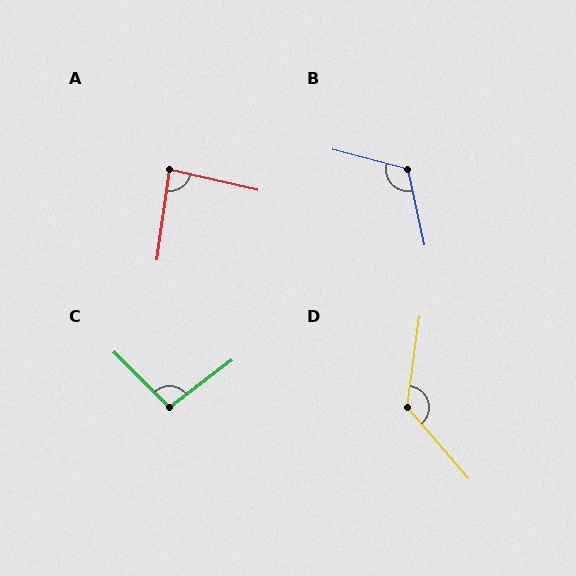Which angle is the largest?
D, at approximately 131 degrees.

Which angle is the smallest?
A, at approximately 85 degrees.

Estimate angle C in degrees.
Approximately 98 degrees.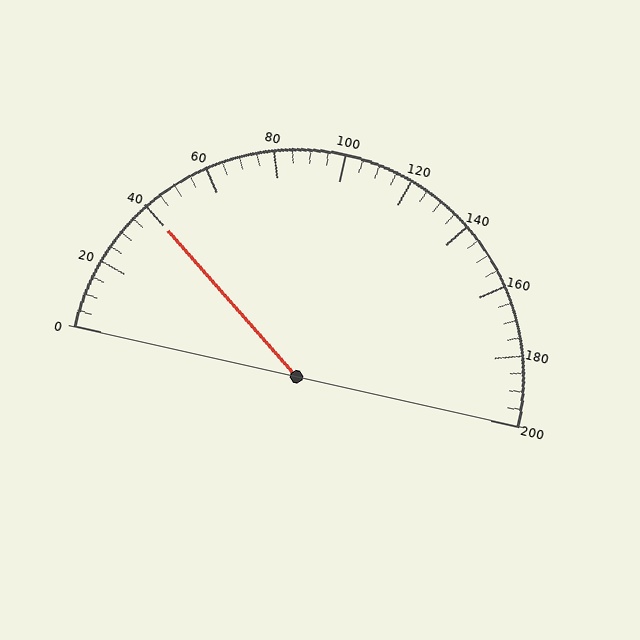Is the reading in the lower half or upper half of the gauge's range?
The reading is in the lower half of the range (0 to 200).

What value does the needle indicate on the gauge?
The needle indicates approximately 40.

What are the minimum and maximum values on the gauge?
The gauge ranges from 0 to 200.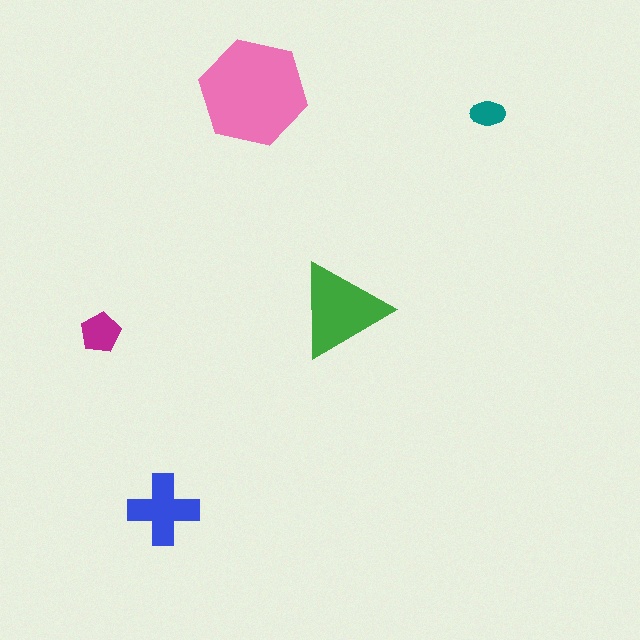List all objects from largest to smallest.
The pink hexagon, the green triangle, the blue cross, the magenta pentagon, the teal ellipse.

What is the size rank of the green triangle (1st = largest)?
2nd.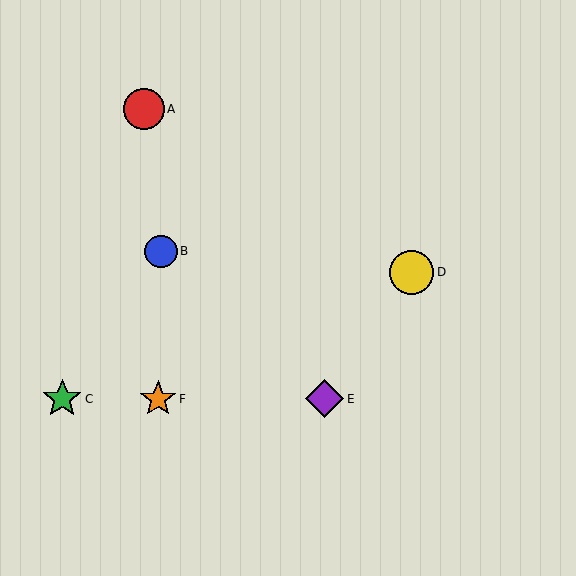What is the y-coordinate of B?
Object B is at y≈251.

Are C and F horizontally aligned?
Yes, both are at y≈399.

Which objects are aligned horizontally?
Objects C, E, F are aligned horizontally.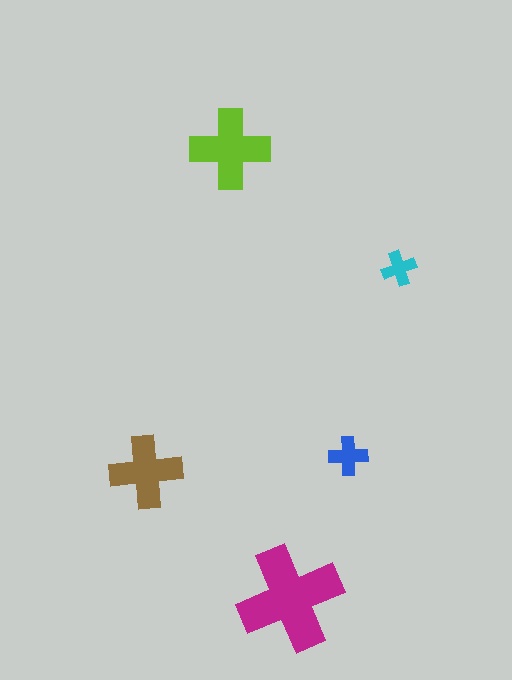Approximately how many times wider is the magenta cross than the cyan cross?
About 3 times wider.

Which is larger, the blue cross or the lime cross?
The lime one.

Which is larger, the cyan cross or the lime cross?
The lime one.